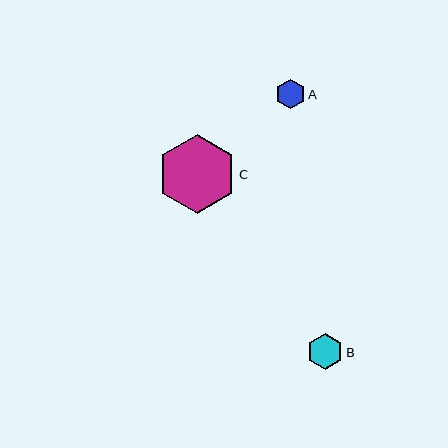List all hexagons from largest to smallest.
From largest to smallest: C, B, A.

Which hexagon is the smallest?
Hexagon A is the smallest with a size of approximately 30 pixels.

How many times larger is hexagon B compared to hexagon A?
Hexagon B is approximately 1.2 times the size of hexagon A.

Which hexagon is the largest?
Hexagon C is the largest with a size of approximately 79 pixels.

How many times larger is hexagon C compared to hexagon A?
Hexagon C is approximately 2.6 times the size of hexagon A.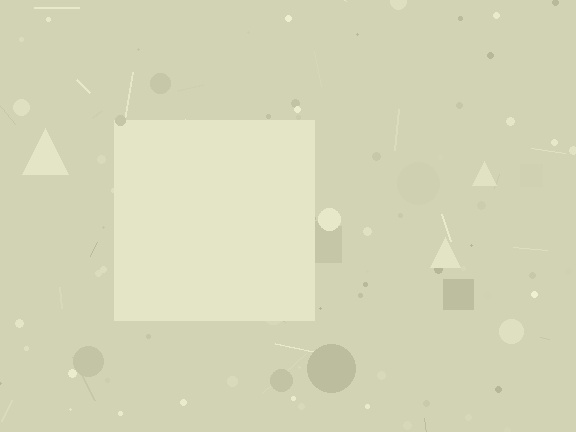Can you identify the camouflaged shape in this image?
The camouflaged shape is a square.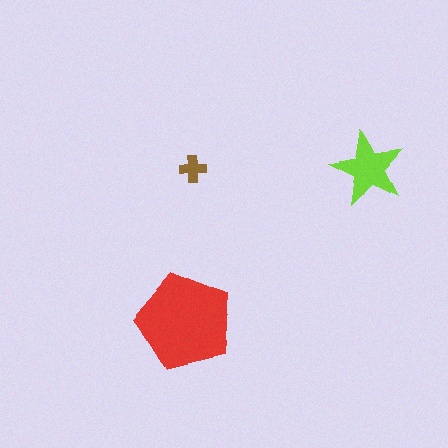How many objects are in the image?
There are 3 objects in the image.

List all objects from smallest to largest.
The brown cross, the lime star, the red pentagon.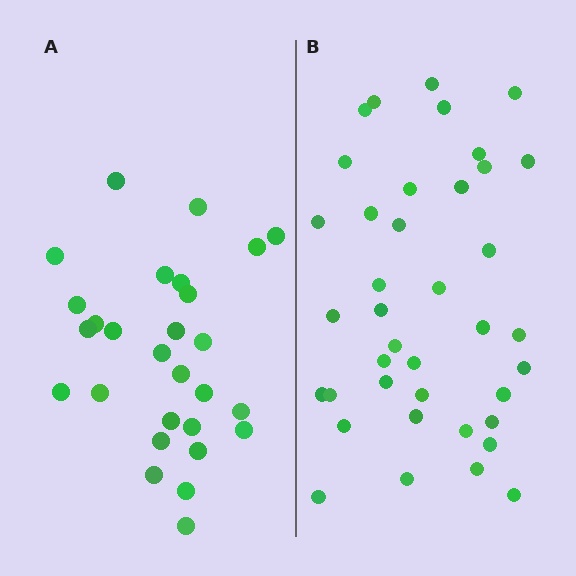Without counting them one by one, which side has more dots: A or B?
Region B (the right region) has more dots.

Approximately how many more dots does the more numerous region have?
Region B has roughly 12 or so more dots than region A.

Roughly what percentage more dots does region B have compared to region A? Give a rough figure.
About 40% more.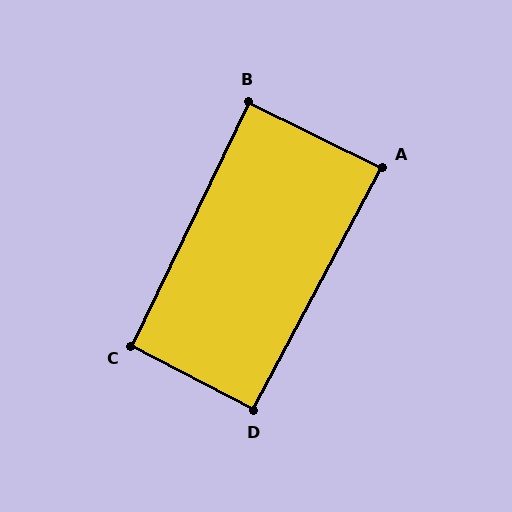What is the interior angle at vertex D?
Approximately 90 degrees (approximately right).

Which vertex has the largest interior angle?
C, at approximately 92 degrees.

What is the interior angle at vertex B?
Approximately 90 degrees (approximately right).